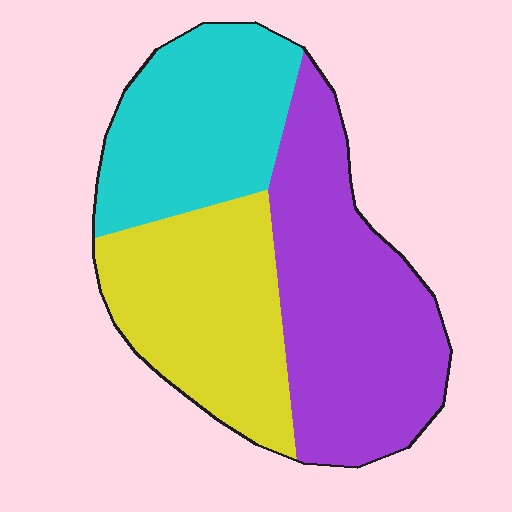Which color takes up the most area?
Purple, at roughly 40%.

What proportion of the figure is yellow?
Yellow takes up about one third (1/3) of the figure.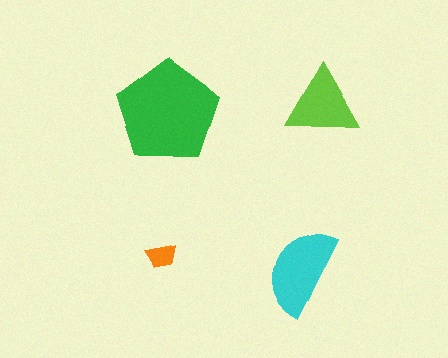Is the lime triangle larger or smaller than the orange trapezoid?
Larger.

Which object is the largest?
The green pentagon.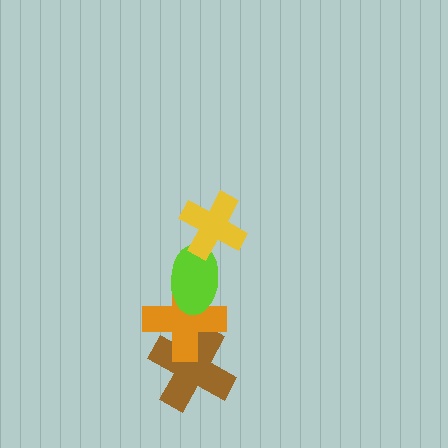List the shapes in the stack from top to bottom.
From top to bottom: the yellow cross, the lime ellipse, the orange cross, the brown cross.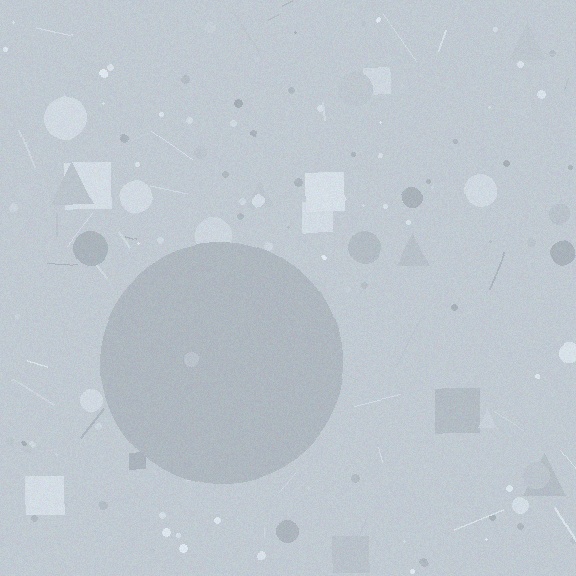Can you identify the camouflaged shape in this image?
The camouflaged shape is a circle.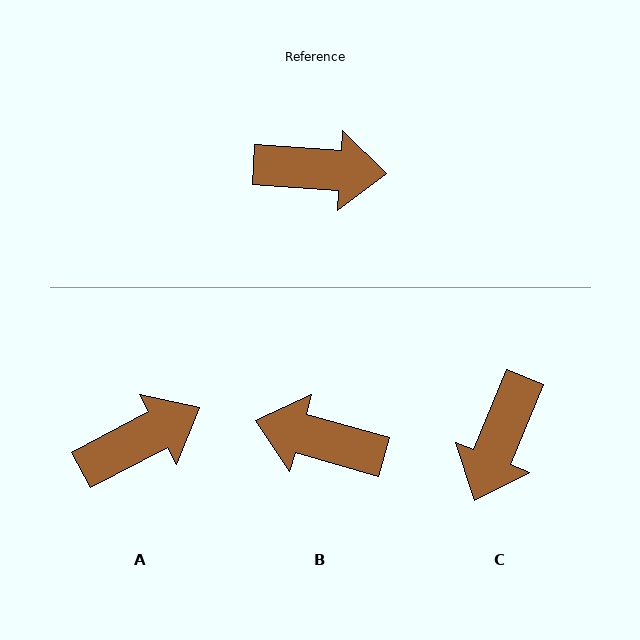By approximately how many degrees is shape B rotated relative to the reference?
Approximately 168 degrees counter-clockwise.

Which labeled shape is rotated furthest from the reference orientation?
B, about 168 degrees away.